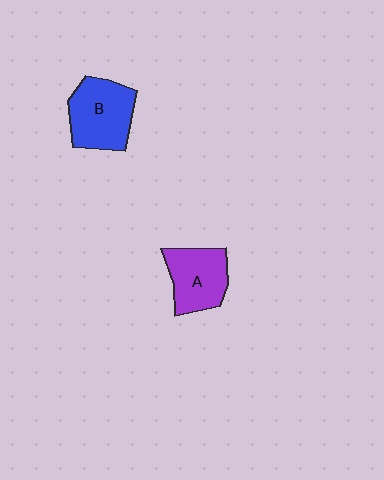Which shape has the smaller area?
Shape A (purple).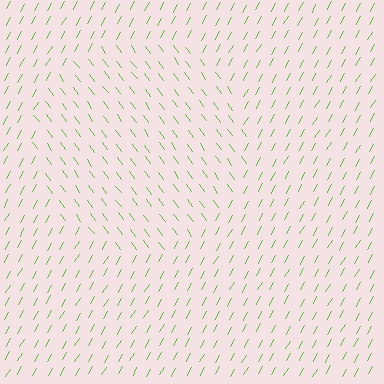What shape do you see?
I see a circle.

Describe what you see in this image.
The image is filled with small lime line segments. A circle region in the image has lines oriented differently from the surrounding lines, creating a visible texture boundary.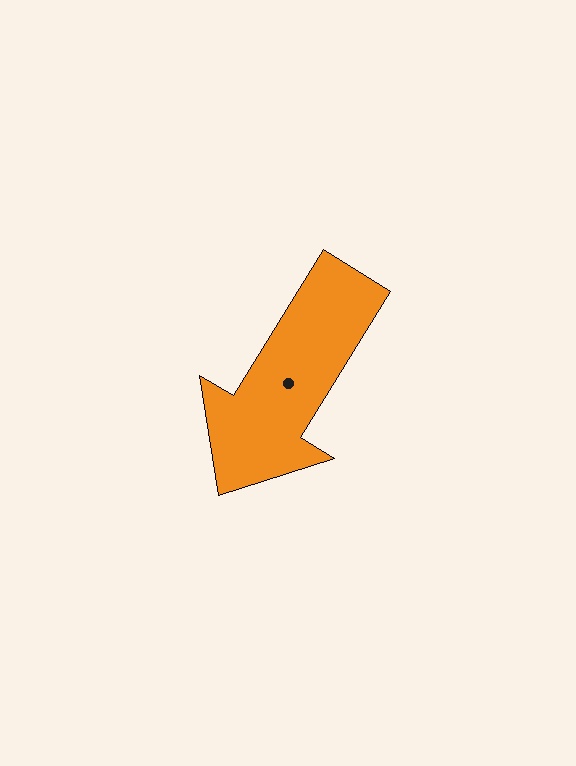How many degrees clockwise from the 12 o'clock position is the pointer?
Approximately 212 degrees.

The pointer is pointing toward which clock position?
Roughly 7 o'clock.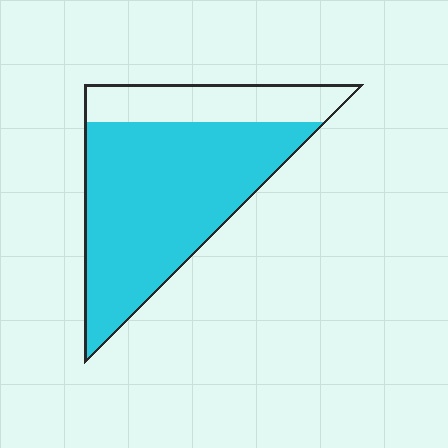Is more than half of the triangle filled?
Yes.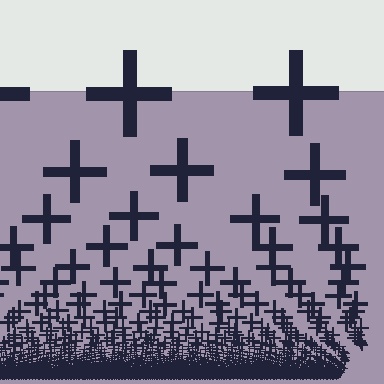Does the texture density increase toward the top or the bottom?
Density increases toward the bottom.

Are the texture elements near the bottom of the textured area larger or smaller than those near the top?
Smaller. The gradient is inverted — elements near the bottom are smaller and denser.